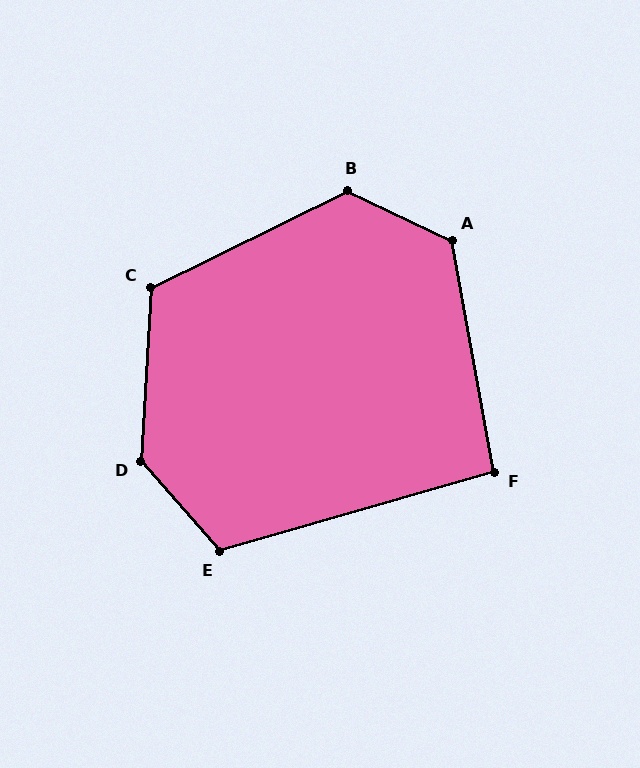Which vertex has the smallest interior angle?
F, at approximately 96 degrees.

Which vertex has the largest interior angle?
D, at approximately 136 degrees.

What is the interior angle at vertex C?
Approximately 119 degrees (obtuse).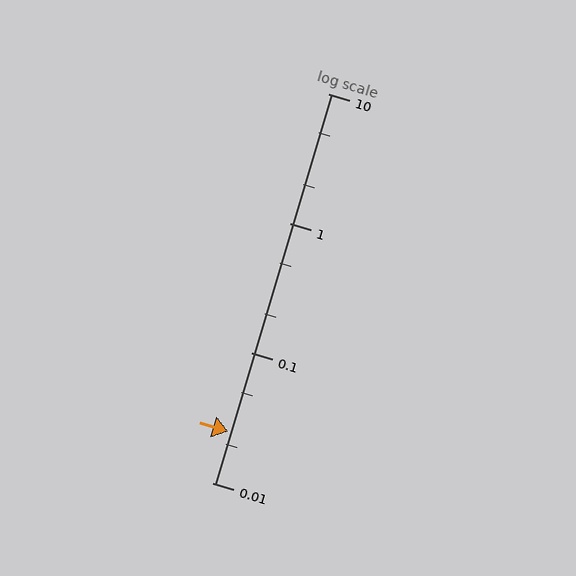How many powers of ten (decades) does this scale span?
The scale spans 3 decades, from 0.01 to 10.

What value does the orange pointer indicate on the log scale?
The pointer indicates approximately 0.025.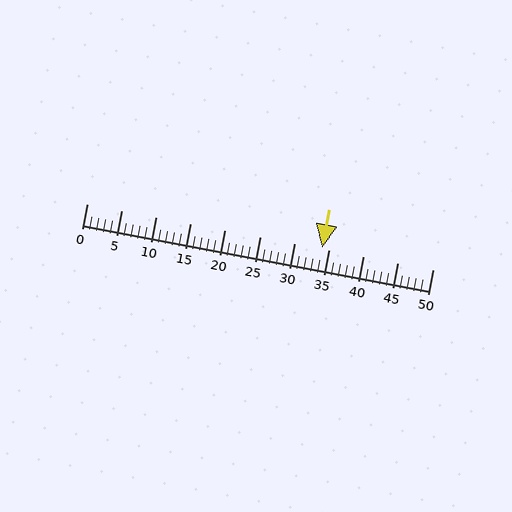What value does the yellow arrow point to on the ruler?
The yellow arrow points to approximately 34.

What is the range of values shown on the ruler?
The ruler shows values from 0 to 50.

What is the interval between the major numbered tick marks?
The major tick marks are spaced 5 units apart.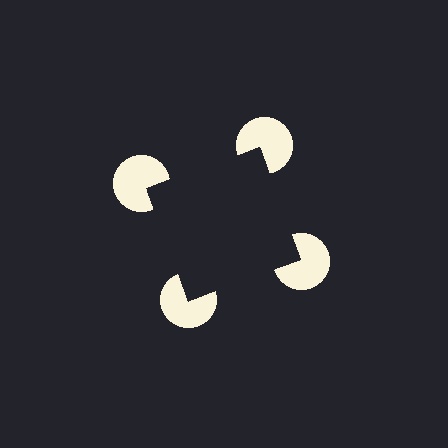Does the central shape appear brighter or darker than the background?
It typically appears slightly darker than the background, even though no actual brightness change is drawn.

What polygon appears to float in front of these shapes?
An illusory square — its edges are inferred from the aligned wedge cuts in the pac-man discs, not physically drawn.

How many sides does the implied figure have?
4 sides.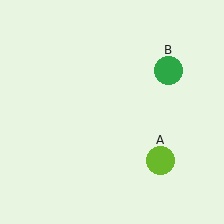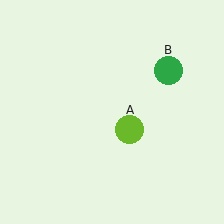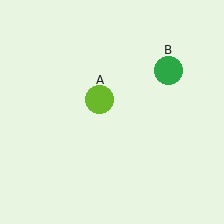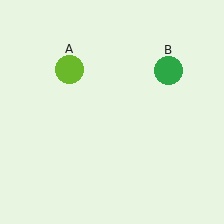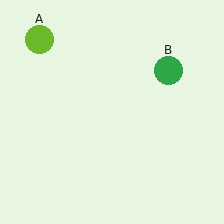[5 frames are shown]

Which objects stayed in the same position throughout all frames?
Green circle (object B) remained stationary.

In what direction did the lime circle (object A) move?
The lime circle (object A) moved up and to the left.